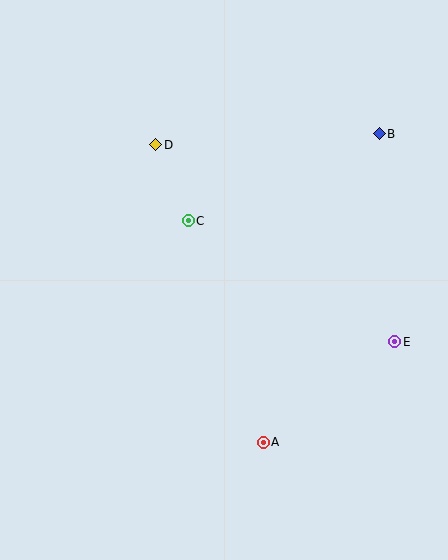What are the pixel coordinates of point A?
Point A is at (263, 442).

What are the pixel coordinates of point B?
Point B is at (379, 134).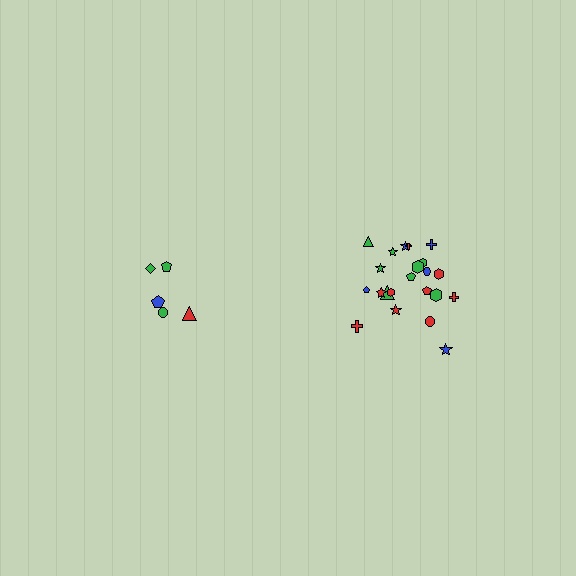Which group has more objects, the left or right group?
The right group.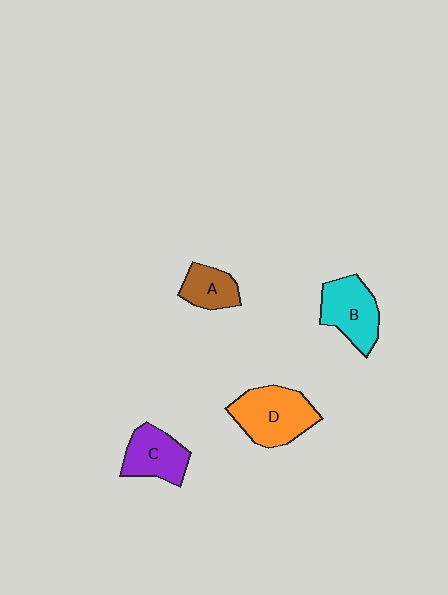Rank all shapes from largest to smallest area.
From largest to smallest: D (orange), B (cyan), C (purple), A (brown).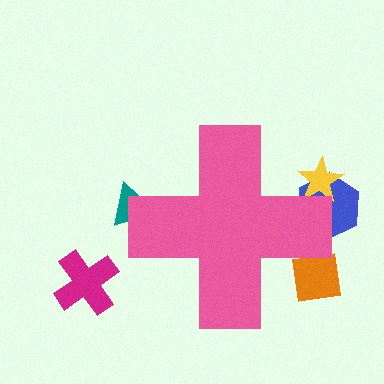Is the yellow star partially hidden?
Yes, the yellow star is partially hidden behind the pink cross.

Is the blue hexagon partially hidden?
Yes, the blue hexagon is partially hidden behind the pink cross.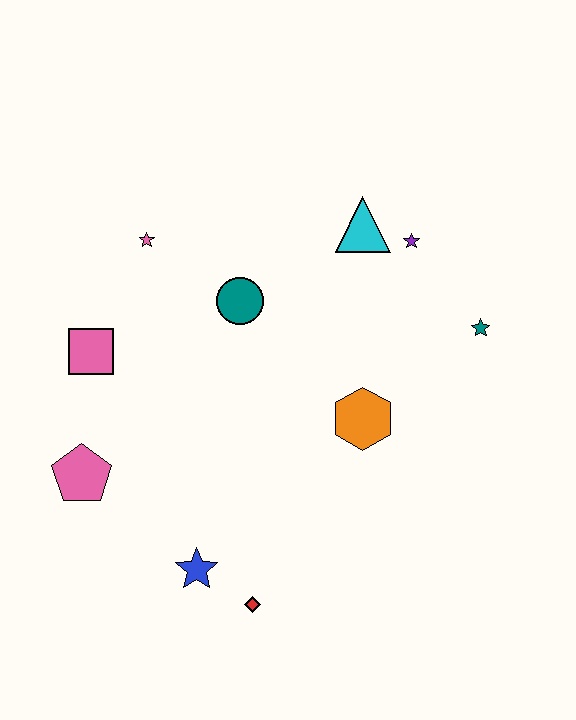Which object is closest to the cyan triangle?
The purple star is closest to the cyan triangle.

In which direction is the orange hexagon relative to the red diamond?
The orange hexagon is above the red diamond.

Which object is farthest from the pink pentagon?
The teal star is farthest from the pink pentagon.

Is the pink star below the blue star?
No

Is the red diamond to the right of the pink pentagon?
Yes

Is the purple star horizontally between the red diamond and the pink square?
No